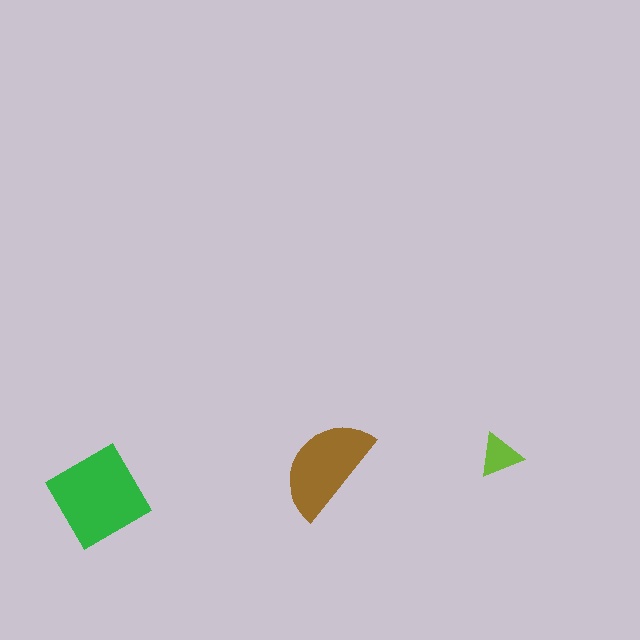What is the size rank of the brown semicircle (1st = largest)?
2nd.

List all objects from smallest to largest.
The lime triangle, the brown semicircle, the green square.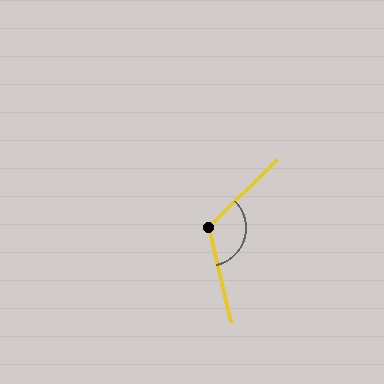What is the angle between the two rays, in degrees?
Approximately 122 degrees.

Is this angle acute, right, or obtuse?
It is obtuse.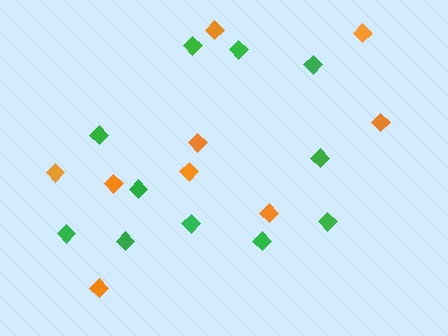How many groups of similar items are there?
There are 2 groups: one group of green diamonds (11) and one group of orange diamonds (9).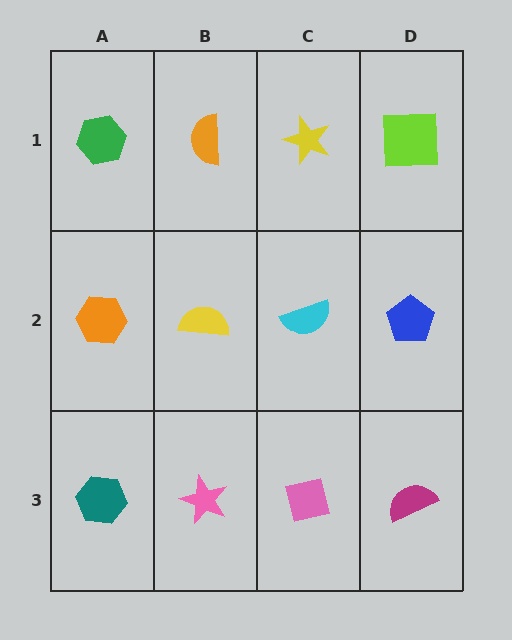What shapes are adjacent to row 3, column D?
A blue pentagon (row 2, column D), a pink square (row 3, column C).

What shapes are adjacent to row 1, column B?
A yellow semicircle (row 2, column B), a green hexagon (row 1, column A), a yellow star (row 1, column C).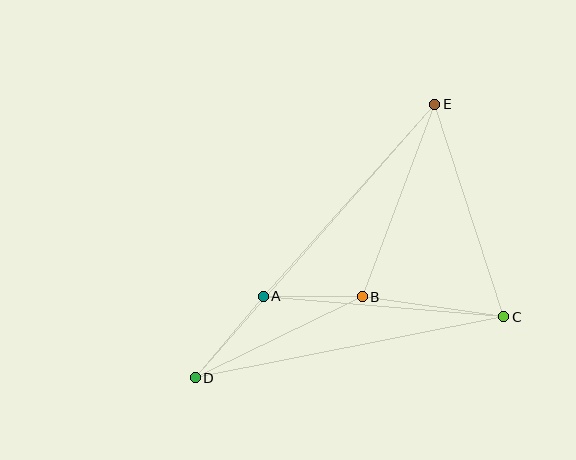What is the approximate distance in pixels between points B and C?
The distance between B and C is approximately 143 pixels.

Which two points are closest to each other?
Points A and B are closest to each other.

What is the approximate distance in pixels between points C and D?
The distance between C and D is approximately 314 pixels.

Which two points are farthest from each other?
Points D and E are farthest from each other.